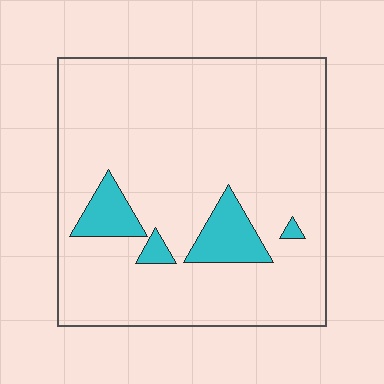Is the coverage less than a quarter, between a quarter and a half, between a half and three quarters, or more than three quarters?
Less than a quarter.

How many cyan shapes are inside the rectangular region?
4.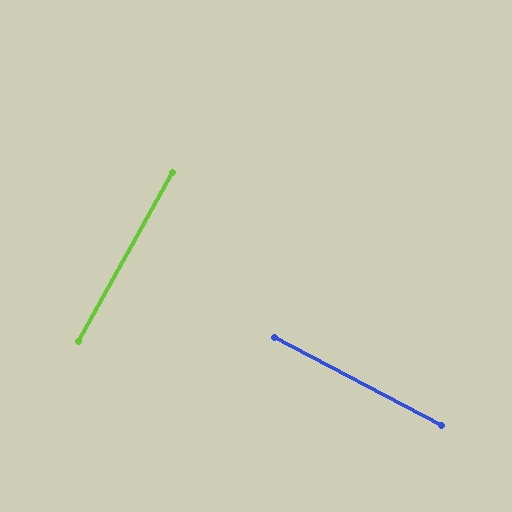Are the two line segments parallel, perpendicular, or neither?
Perpendicular — they meet at approximately 89°.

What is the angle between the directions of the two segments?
Approximately 89 degrees.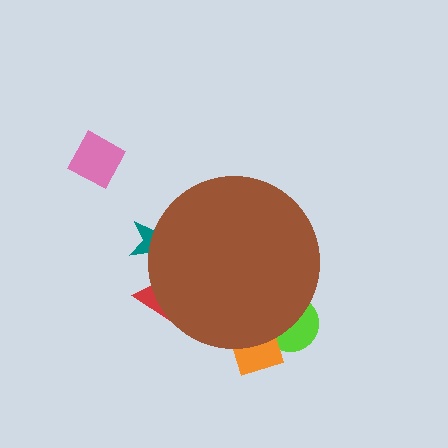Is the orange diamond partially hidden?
Yes, the orange diamond is partially hidden behind the brown circle.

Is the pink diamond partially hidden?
No, the pink diamond is fully visible.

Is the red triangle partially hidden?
Yes, the red triangle is partially hidden behind the brown circle.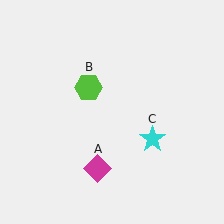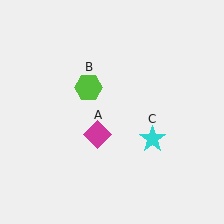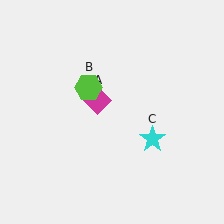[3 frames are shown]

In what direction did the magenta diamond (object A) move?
The magenta diamond (object A) moved up.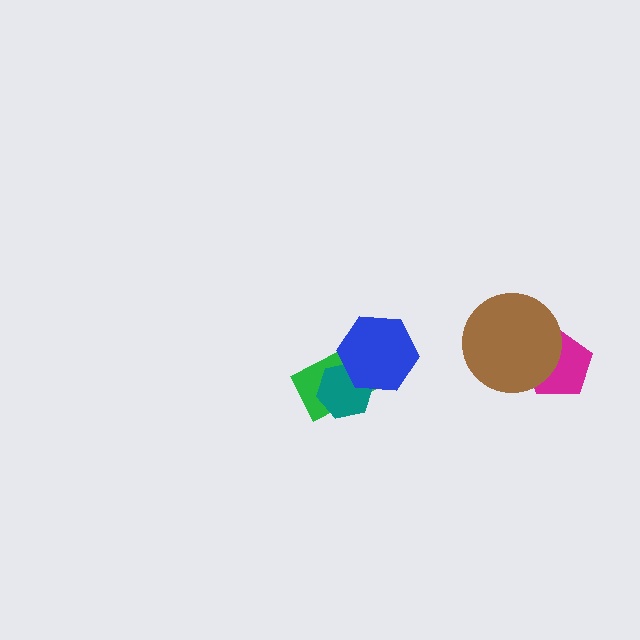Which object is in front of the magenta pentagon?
The brown circle is in front of the magenta pentagon.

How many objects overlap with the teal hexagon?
2 objects overlap with the teal hexagon.